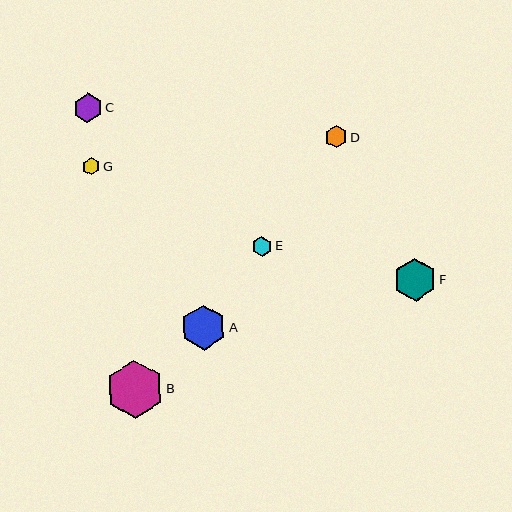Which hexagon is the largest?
Hexagon B is the largest with a size of approximately 58 pixels.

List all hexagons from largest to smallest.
From largest to smallest: B, A, F, C, D, E, G.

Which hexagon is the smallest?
Hexagon G is the smallest with a size of approximately 18 pixels.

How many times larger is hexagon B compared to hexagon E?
Hexagon B is approximately 3.0 times the size of hexagon E.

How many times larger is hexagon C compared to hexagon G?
Hexagon C is approximately 1.7 times the size of hexagon G.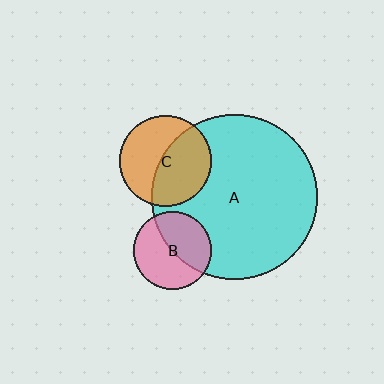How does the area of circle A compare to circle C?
Approximately 3.3 times.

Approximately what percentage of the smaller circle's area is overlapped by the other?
Approximately 50%.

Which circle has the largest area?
Circle A (cyan).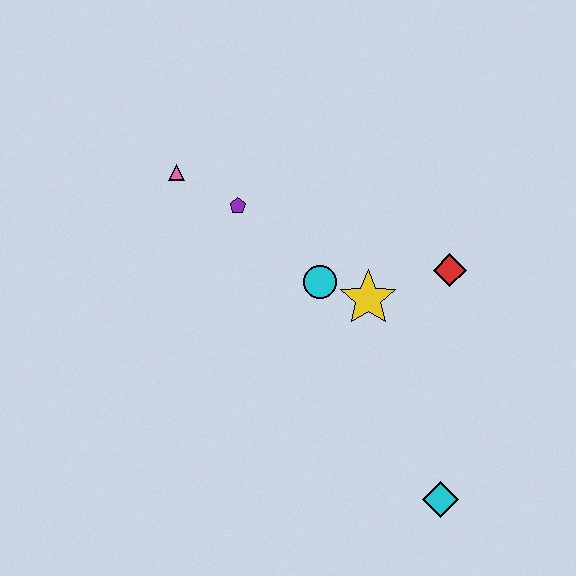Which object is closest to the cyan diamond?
The yellow star is closest to the cyan diamond.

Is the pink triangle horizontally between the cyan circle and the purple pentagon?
No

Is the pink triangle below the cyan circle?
No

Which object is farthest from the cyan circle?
The cyan diamond is farthest from the cyan circle.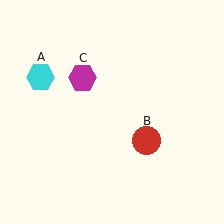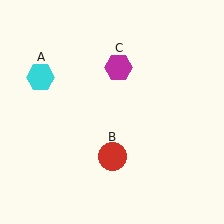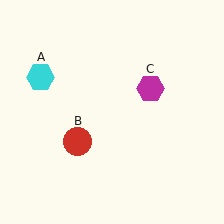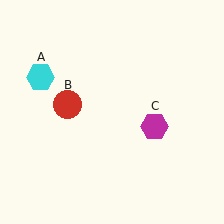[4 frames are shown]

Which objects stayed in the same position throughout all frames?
Cyan hexagon (object A) remained stationary.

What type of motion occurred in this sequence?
The red circle (object B), magenta hexagon (object C) rotated clockwise around the center of the scene.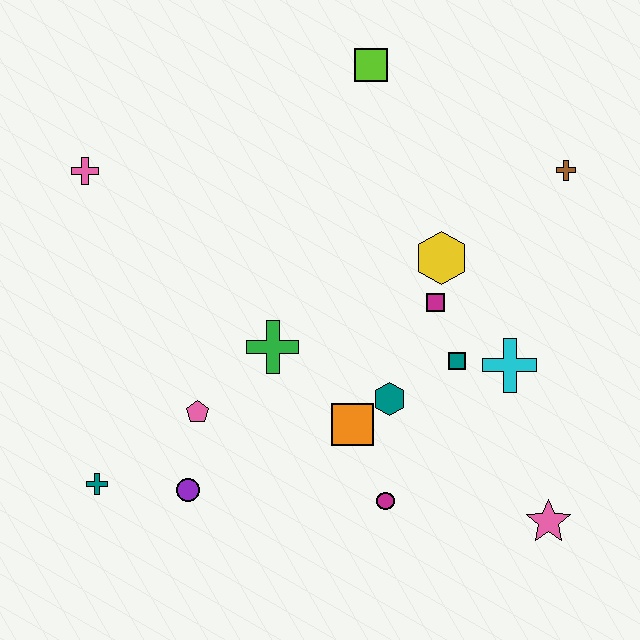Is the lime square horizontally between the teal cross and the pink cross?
No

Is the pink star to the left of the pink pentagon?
No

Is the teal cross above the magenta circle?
Yes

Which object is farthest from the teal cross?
The brown cross is farthest from the teal cross.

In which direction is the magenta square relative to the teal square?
The magenta square is above the teal square.